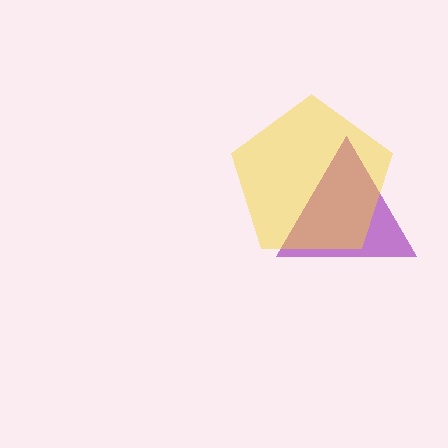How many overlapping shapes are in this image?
There are 2 overlapping shapes in the image.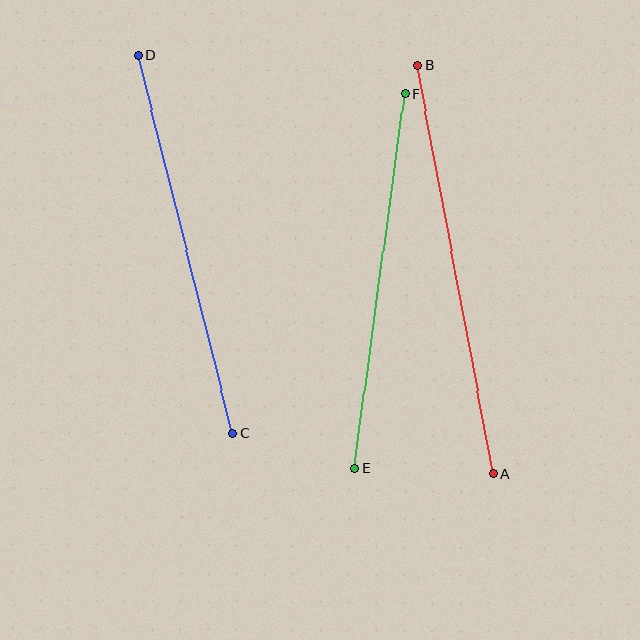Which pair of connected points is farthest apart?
Points A and B are farthest apart.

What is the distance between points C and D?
The distance is approximately 391 pixels.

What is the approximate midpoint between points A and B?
The midpoint is at approximately (455, 270) pixels.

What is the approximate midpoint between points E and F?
The midpoint is at approximately (380, 281) pixels.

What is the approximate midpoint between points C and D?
The midpoint is at approximately (186, 244) pixels.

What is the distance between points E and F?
The distance is approximately 379 pixels.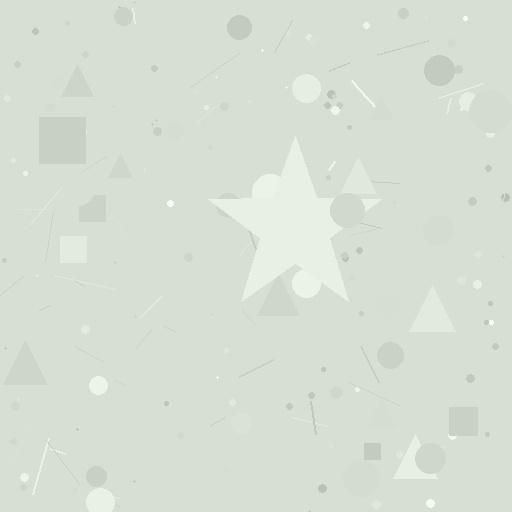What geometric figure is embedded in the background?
A star is embedded in the background.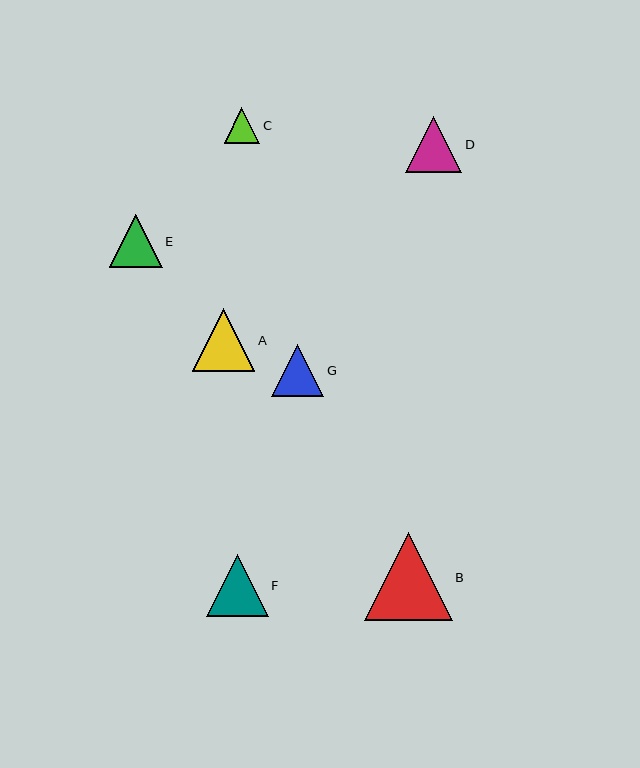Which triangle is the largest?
Triangle B is the largest with a size of approximately 88 pixels.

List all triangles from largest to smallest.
From largest to smallest: B, A, F, D, E, G, C.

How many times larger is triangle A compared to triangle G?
Triangle A is approximately 1.2 times the size of triangle G.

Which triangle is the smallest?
Triangle C is the smallest with a size of approximately 35 pixels.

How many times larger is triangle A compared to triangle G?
Triangle A is approximately 1.2 times the size of triangle G.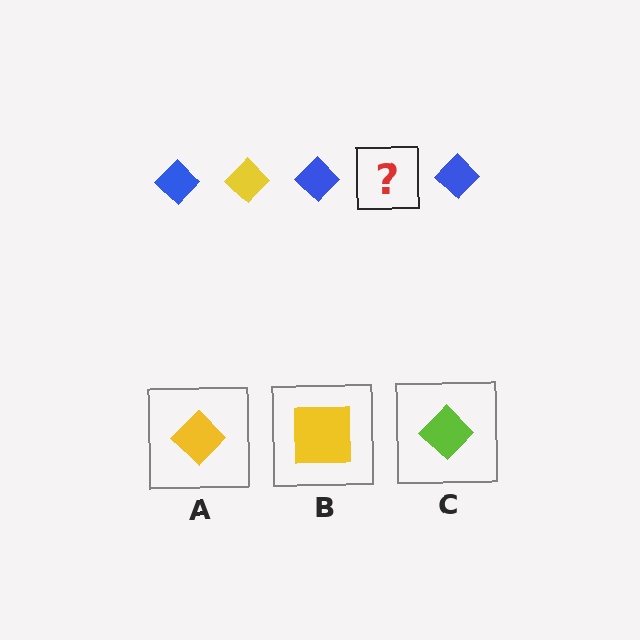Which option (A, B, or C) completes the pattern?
A.